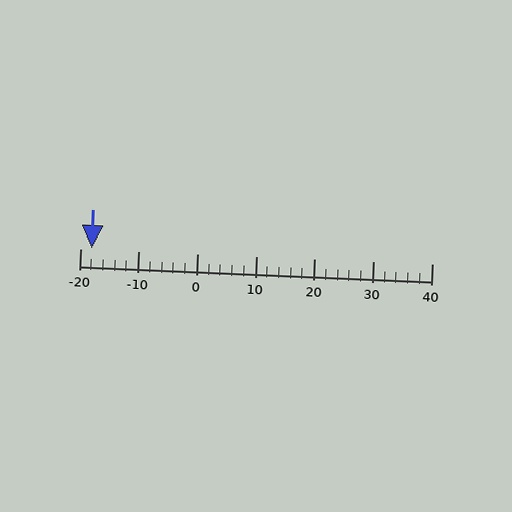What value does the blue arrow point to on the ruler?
The blue arrow points to approximately -18.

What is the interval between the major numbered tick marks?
The major tick marks are spaced 10 units apart.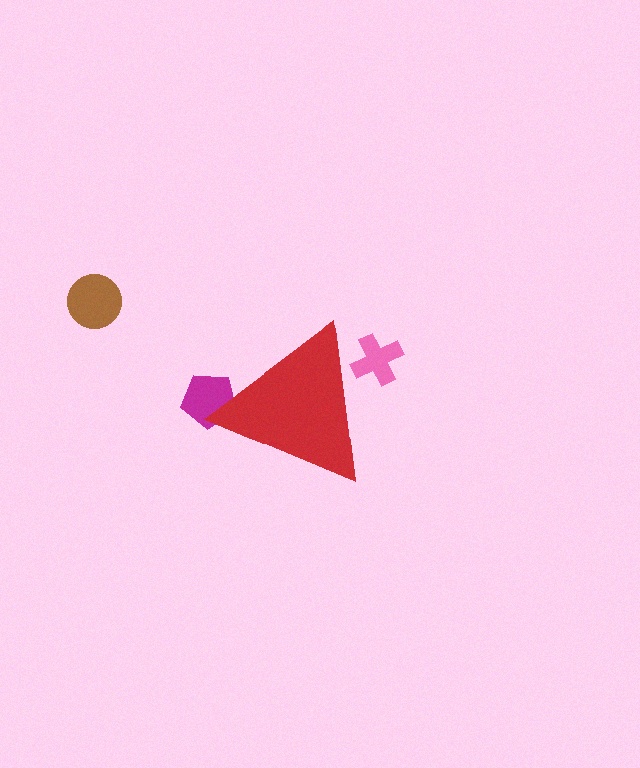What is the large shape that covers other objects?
A red triangle.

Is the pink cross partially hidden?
Yes, the pink cross is partially hidden behind the red triangle.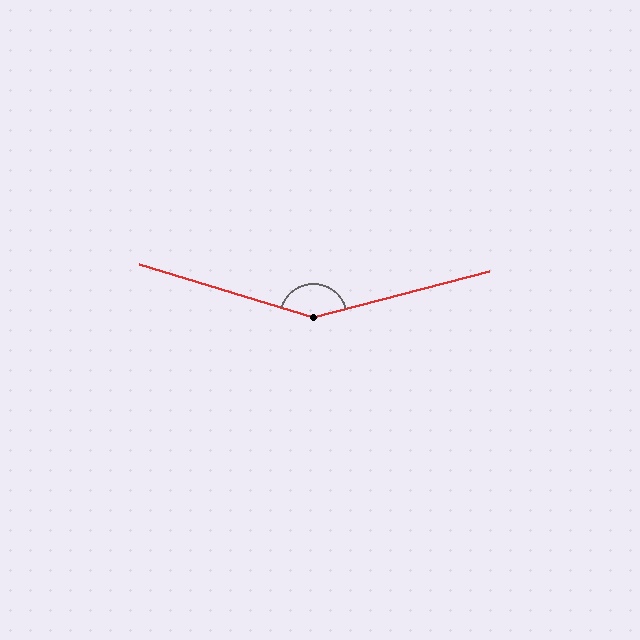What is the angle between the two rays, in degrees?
Approximately 148 degrees.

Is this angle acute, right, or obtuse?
It is obtuse.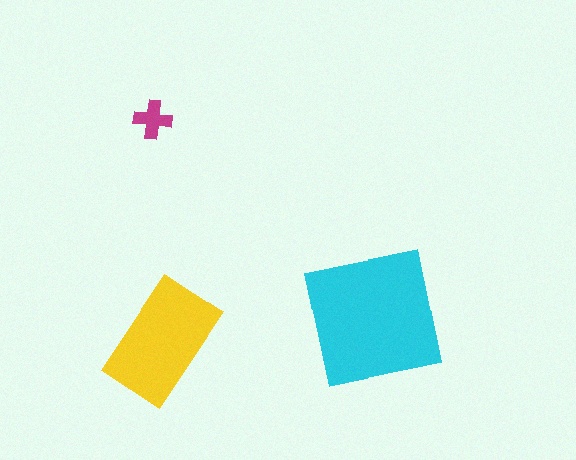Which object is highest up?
The magenta cross is topmost.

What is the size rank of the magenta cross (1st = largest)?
3rd.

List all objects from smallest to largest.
The magenta cross, the yellow rectangle, the cyan square.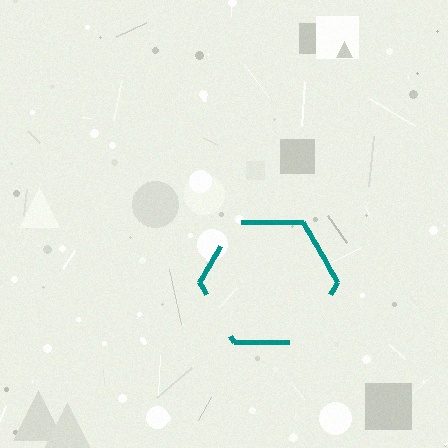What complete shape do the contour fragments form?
The contour fragments form a hexagon.